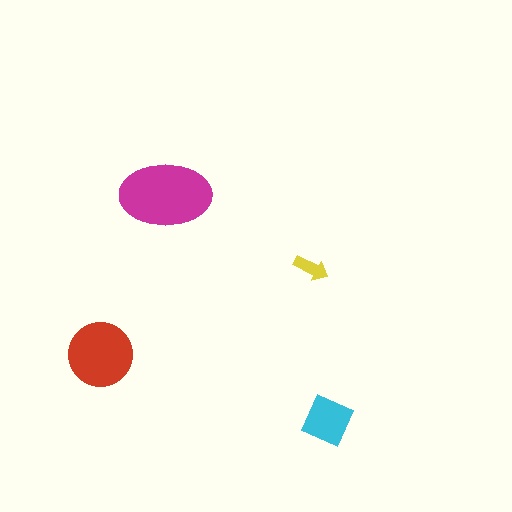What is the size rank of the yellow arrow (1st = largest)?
4th.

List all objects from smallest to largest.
The yellow arrow, the cyan square, the red circle, the magenta ellipse.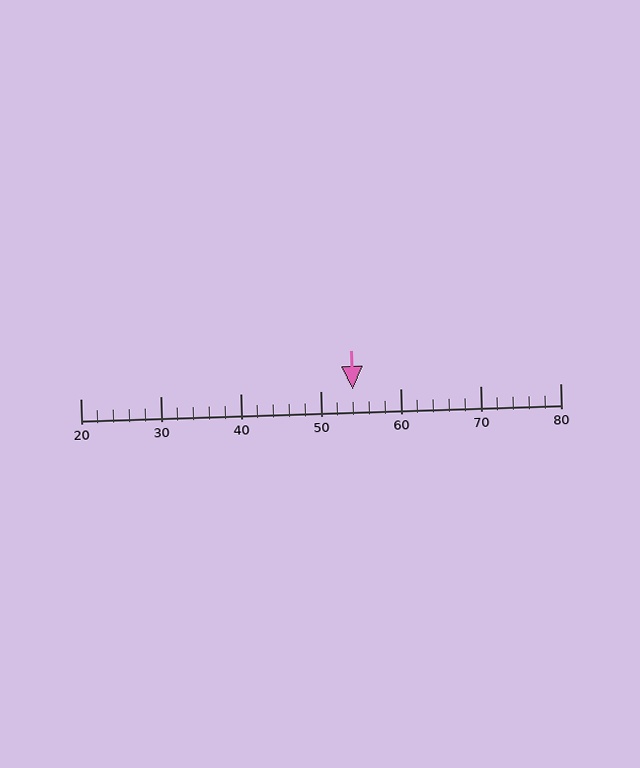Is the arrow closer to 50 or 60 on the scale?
The arrow is closer to 50.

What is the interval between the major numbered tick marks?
The major tick marks are spaced 10 units apart.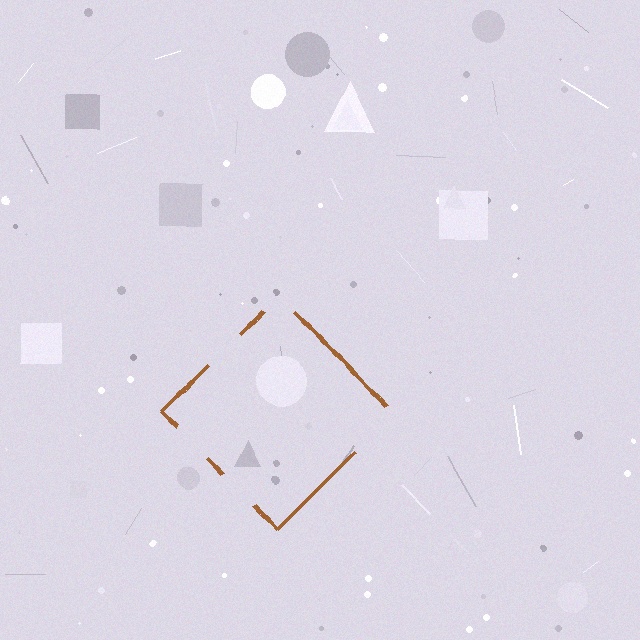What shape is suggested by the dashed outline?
The dashed outline suggests a diamond.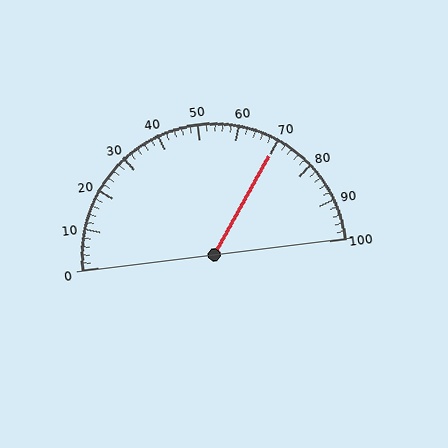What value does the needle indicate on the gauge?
The needle indicates approximately 70.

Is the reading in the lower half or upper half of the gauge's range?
The reading is in the upper half of the range (0 to 100).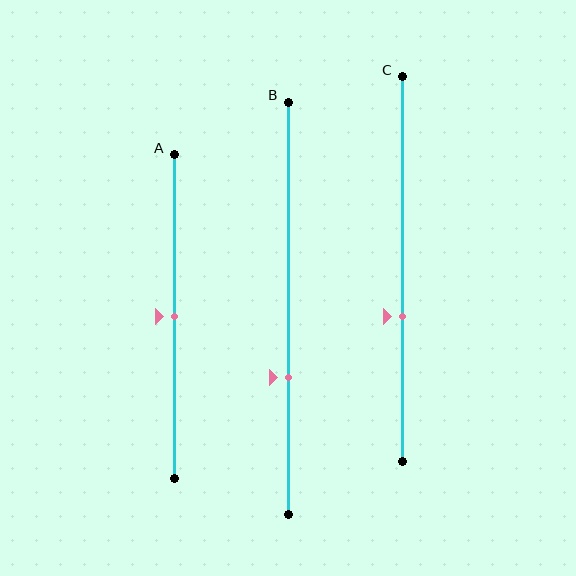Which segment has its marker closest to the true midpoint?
Segment A has its marker closest to the true midpoint.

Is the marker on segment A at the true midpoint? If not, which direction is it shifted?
Yes, the marker on segment A is at the true midpoint.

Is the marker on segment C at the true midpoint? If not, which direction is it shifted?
No, the marker on segment C is shifted downward by about 12% of the segment length.